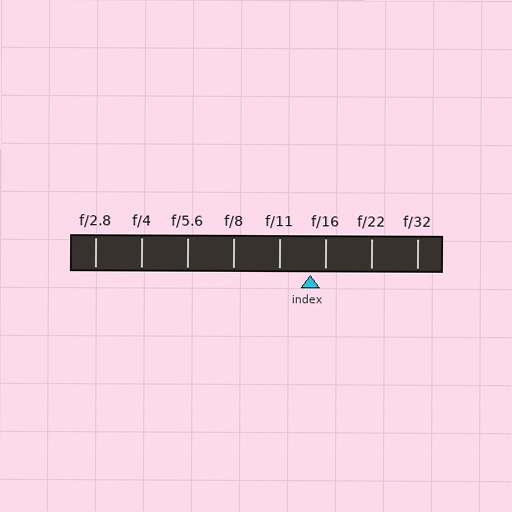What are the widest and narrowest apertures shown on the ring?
The widest aperture shown is f/2.8 and the narrowest is f/32.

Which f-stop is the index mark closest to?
The index mark is closest to f/16.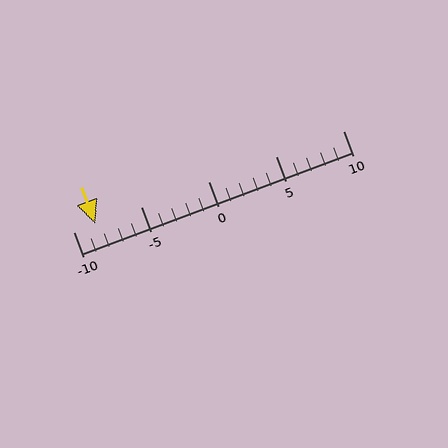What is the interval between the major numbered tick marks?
The major tick marks are spaced 5 units apart.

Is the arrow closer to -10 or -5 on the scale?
The arrow is closer to -10.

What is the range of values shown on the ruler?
The ruler shows values from -10 to 10.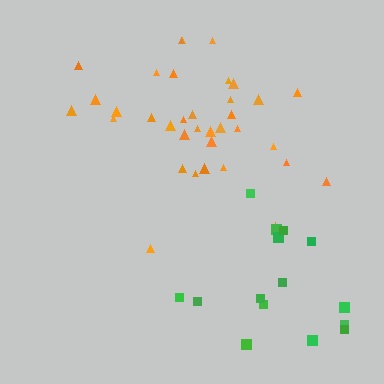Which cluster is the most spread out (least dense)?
Green.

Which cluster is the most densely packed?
Orange.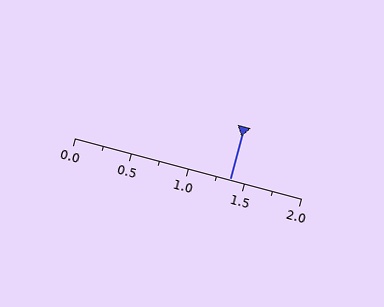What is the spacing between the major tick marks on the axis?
The major ticks are spaced 0.5 apart.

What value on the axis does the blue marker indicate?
The marker indicates approximately 1.38.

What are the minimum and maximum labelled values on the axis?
The axis runs from 0.0 to 2.0.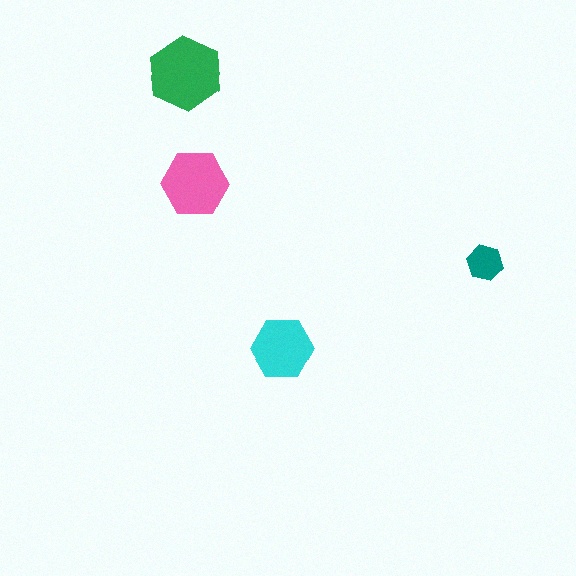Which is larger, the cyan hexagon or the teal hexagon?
The cyan one.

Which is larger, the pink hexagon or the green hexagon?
The green one.